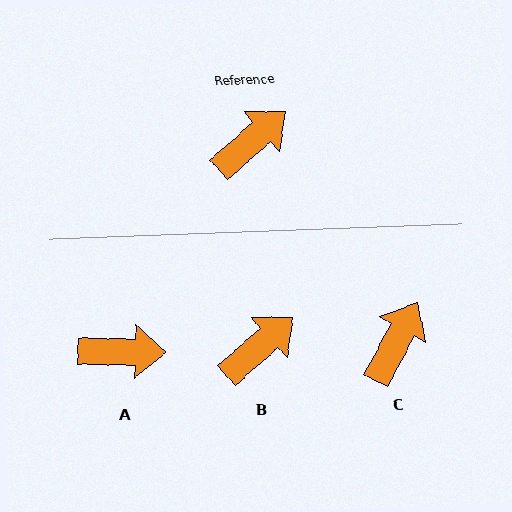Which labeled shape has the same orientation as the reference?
B.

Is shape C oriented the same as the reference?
No, it is off by about 21 degrees.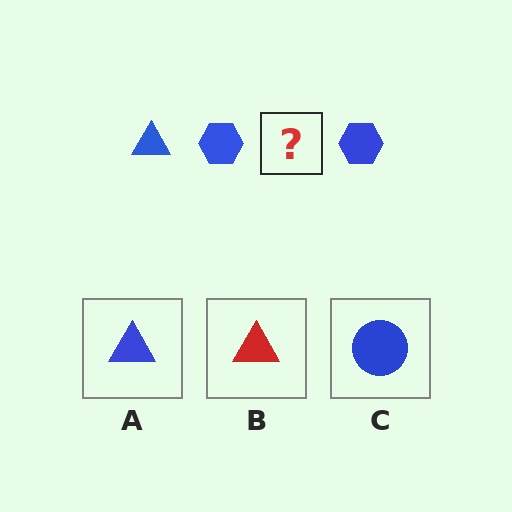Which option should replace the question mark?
Option A.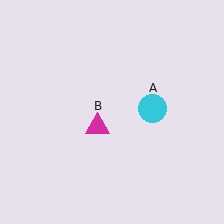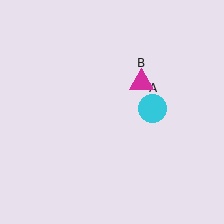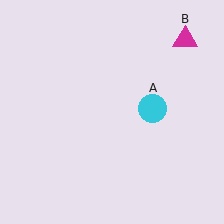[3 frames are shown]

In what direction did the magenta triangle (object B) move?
The magenta triangle (object B) moved up and to the right.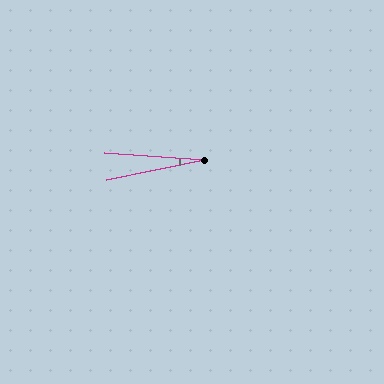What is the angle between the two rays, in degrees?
Approximately 15 degrees.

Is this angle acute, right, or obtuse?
It is acute.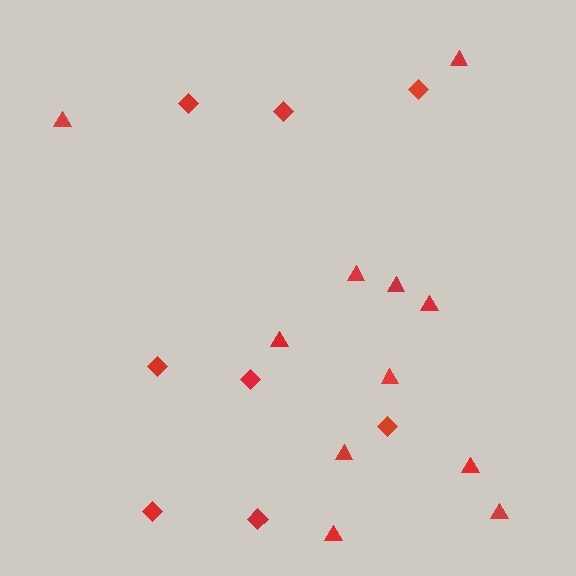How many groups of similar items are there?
There are 2 groups: one group of diamonds (8) and one group of triangles (11).